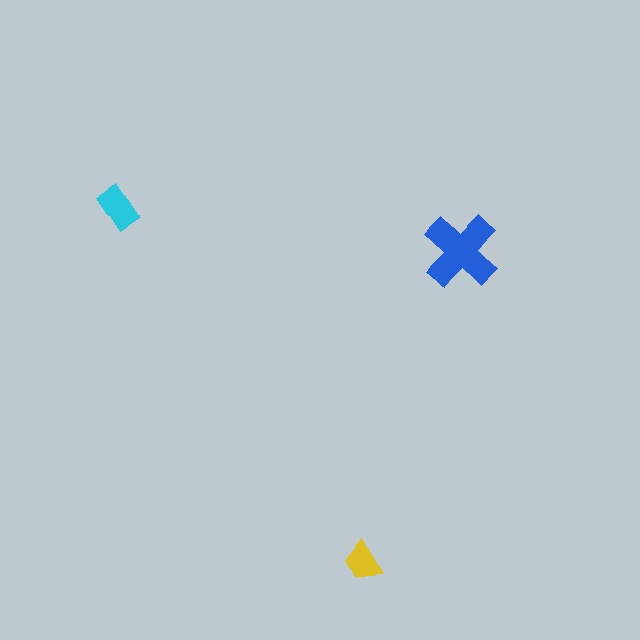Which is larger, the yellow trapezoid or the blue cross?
The blue cross.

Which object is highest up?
The cyan rectangle is topmost.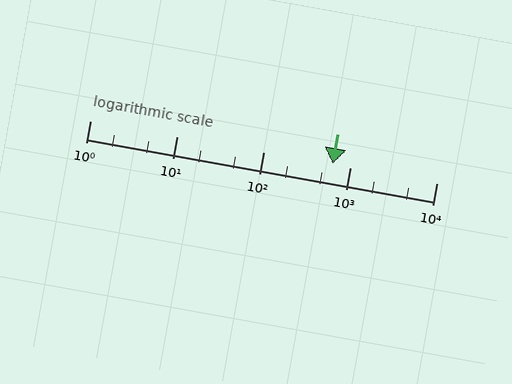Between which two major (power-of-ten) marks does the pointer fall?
The pointer is between 100 and 1000.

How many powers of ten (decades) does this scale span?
The scale spans 4 decades, from 1 to 10000.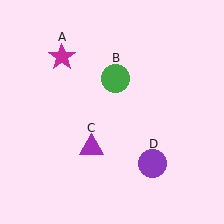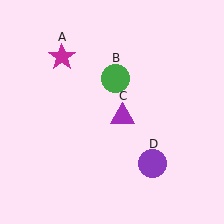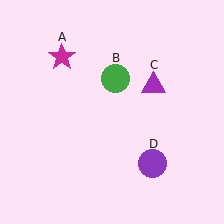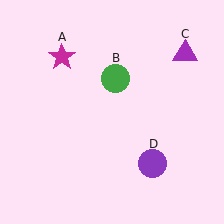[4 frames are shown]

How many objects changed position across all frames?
1 object changed position: purple triangle (object C).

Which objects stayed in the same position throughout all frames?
Magenta star (object A) and green circle (object B) and purple circle (object D) remained stationary.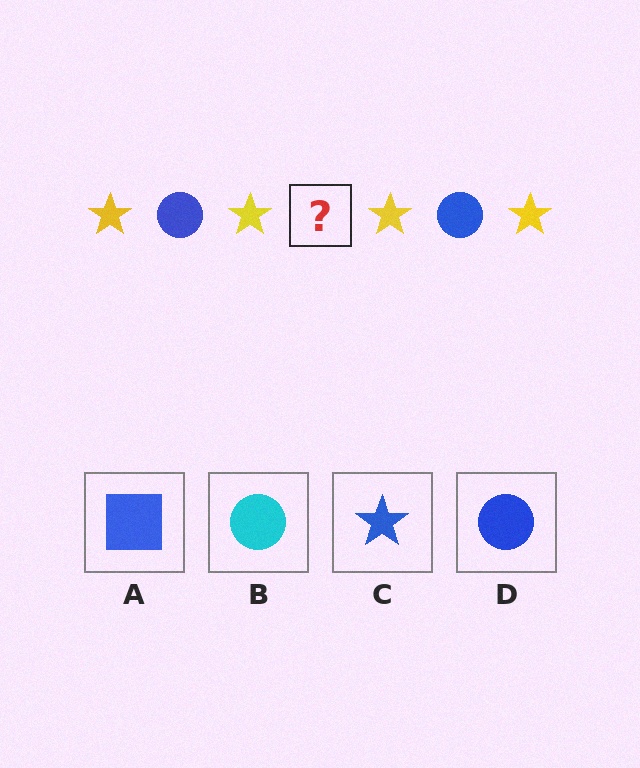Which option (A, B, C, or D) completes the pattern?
D.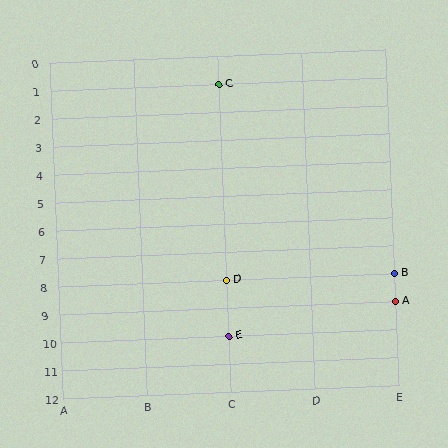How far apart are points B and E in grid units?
Points B and E are 2 columns and 2 rows apart (about 2.8 grid units diagonally).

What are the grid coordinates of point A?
Point A is at grid coordinates (E, 9).